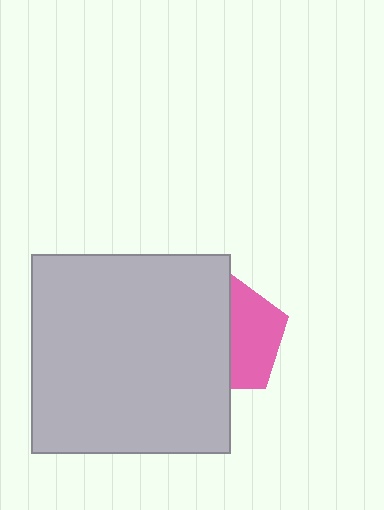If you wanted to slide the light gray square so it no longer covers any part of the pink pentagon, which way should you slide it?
Slide it left — that is the most direct way to separate the two shapes.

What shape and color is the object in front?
The object in front is a light gray square.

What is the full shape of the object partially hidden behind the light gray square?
The partially hidden object is a pink pentagon.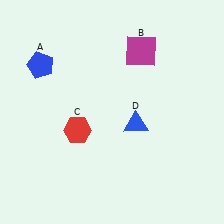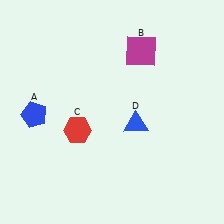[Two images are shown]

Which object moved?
The blue pentagon (A) moved down.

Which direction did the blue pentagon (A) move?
The blue pentagon (A) moved down.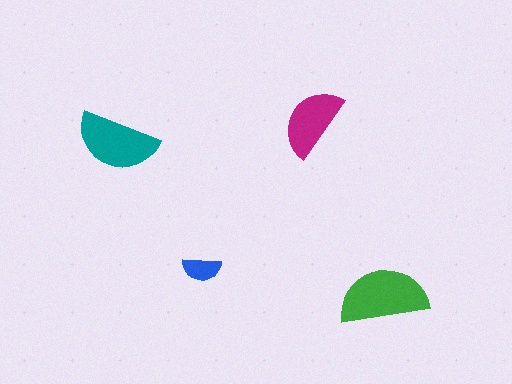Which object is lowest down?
The green semicircle is bottommost.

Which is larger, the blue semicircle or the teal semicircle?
The teal one.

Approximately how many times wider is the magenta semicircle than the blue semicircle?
About 2 times wider.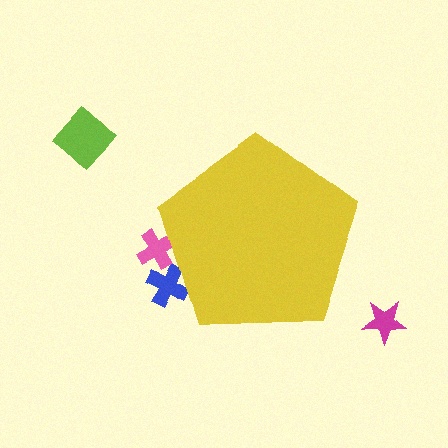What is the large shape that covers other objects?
A yellow pentagon.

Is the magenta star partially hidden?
No, the magenta star is fully visible.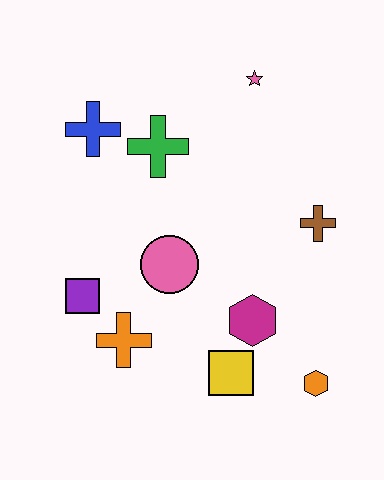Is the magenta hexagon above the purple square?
No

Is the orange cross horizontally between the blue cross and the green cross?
Yes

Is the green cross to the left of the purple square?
No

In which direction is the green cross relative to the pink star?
The green cross is to the left of the pink star.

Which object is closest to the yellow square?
The magenta hexagon is closest to the yellow square.